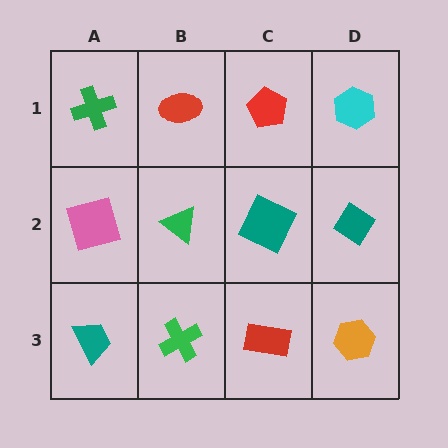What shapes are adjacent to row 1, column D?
A teal diamond (row 2, column D), a red pentagon (row 1, column C).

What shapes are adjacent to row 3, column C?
A teal square (row 2, column C), a green cross (row 3, column B), an orange hexagon (row 3, column D).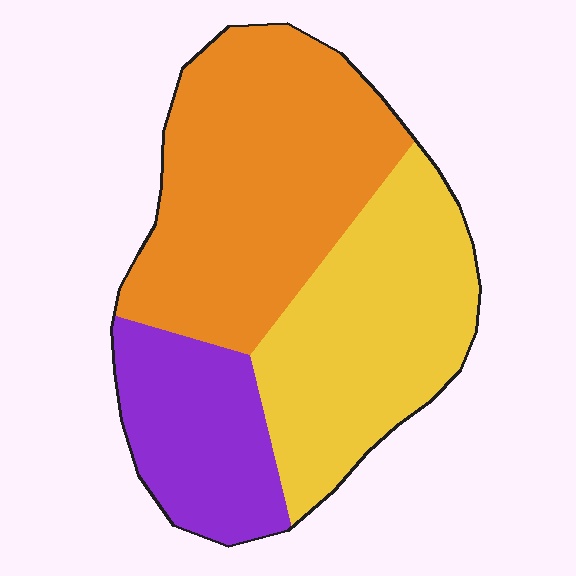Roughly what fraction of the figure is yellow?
Yellow covers about 35% of the figure.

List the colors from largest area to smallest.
From largest to smallest: orange, yellow, purple.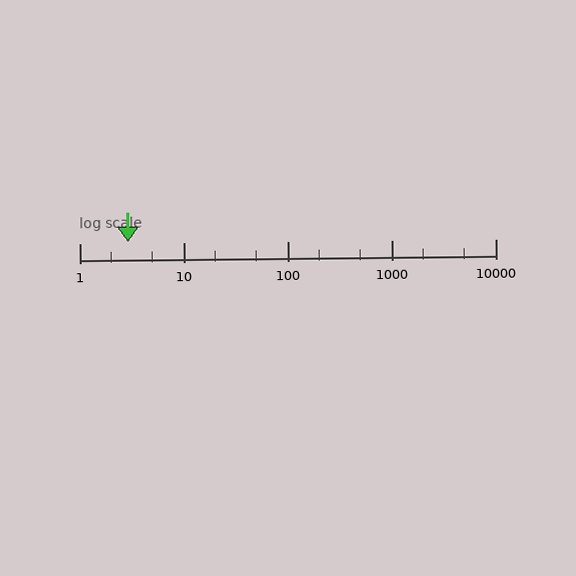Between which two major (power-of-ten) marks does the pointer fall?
The pointer is between 1 and 10.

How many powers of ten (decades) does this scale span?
The scale spans 4 decades, from 1 to 10000.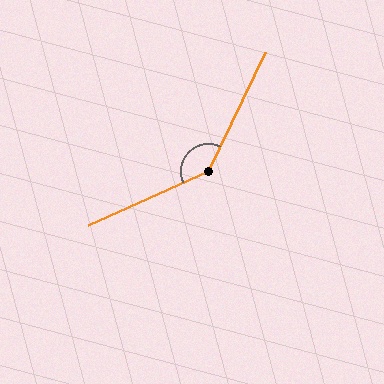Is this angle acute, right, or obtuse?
It is obtuse.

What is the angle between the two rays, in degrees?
Approximately 140 degrees.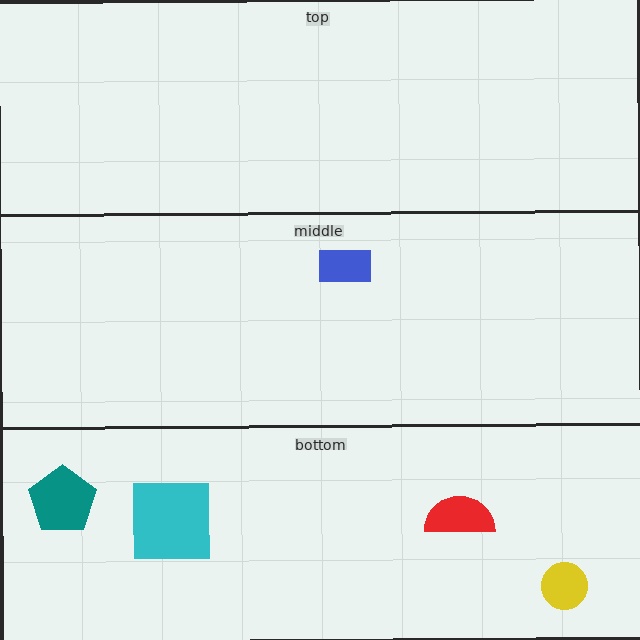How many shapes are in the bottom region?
4.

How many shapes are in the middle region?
1.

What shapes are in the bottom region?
The red semicircle, the cyan square, the teal pentagon, the yellow circle.